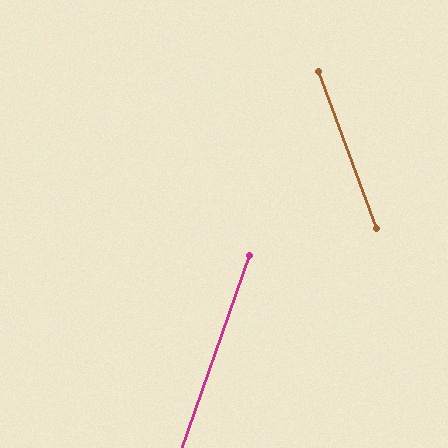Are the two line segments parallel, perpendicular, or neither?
Neither parallel nor perpendicular — they differ by about 39°.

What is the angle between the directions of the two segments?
Approximately 39 degrees.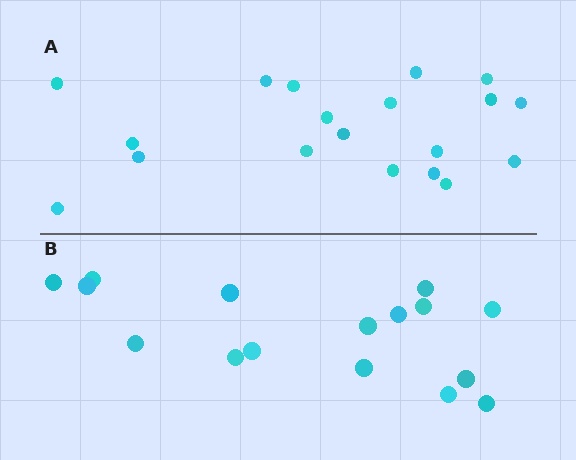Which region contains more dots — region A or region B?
Region A (the top region) has more dots.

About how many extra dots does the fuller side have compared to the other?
Region A has just a few more — roughly 2 or 3 more dots than region B.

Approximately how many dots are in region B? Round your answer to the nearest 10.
About 20 dots. (The exact count is 16, which rounds to 20.)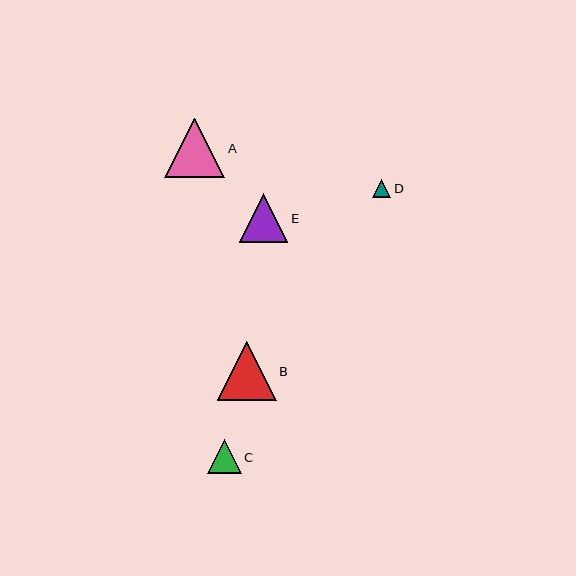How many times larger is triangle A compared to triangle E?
Triangle A is approximately 1.2 times the size of triangle E.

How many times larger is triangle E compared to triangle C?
Triangle E is approximately 1.4 times the size of triangle C.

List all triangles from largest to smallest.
From largest to smallest: A, B, E, C, D.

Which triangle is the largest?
Triangle A is the largest with a size of approximately 60 pixels.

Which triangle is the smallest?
Triangle D is the smallest with a size of approximately 19 pixels.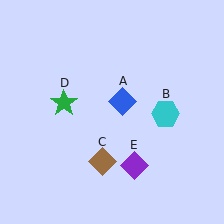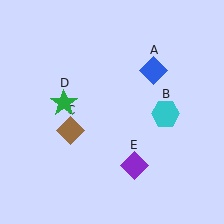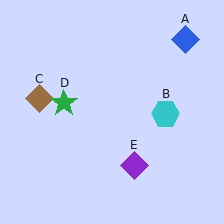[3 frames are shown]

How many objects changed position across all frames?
2 objects changed position: blue diamond (object A), brown diamond (object C).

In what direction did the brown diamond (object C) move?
The brown diamond (object C) moved up and to the left.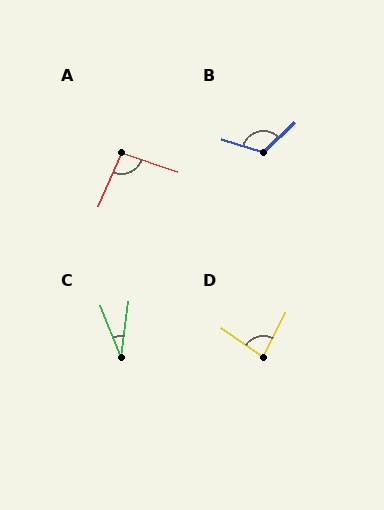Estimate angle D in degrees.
Approximately 82 degrees.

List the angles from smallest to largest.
C (30°), D (82°), A (95°), B (118°).